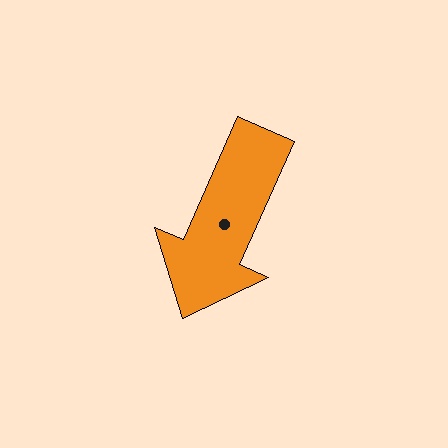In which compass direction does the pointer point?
Southwest.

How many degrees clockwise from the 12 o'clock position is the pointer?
Approximately 204 degrees.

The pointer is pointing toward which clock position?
Roughly 7 o'clock.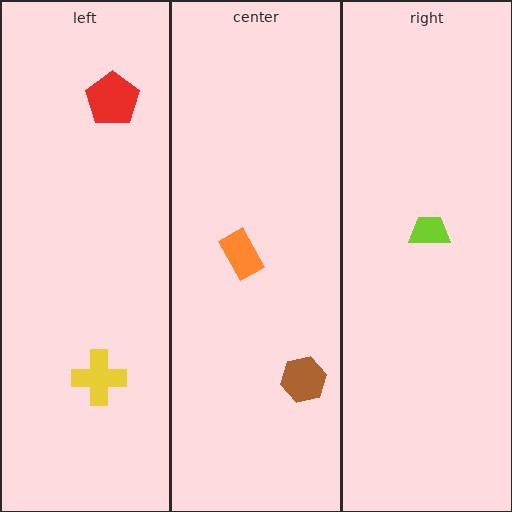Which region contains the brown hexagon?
The center region.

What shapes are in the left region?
The red pentagon, the yellow cross.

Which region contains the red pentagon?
The left region.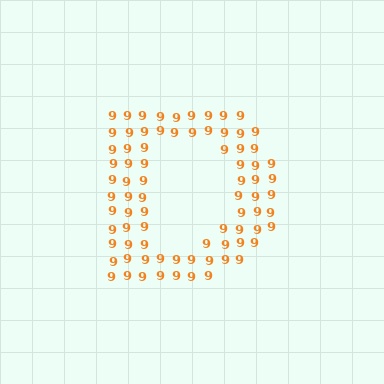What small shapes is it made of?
It is made of small digit 9's.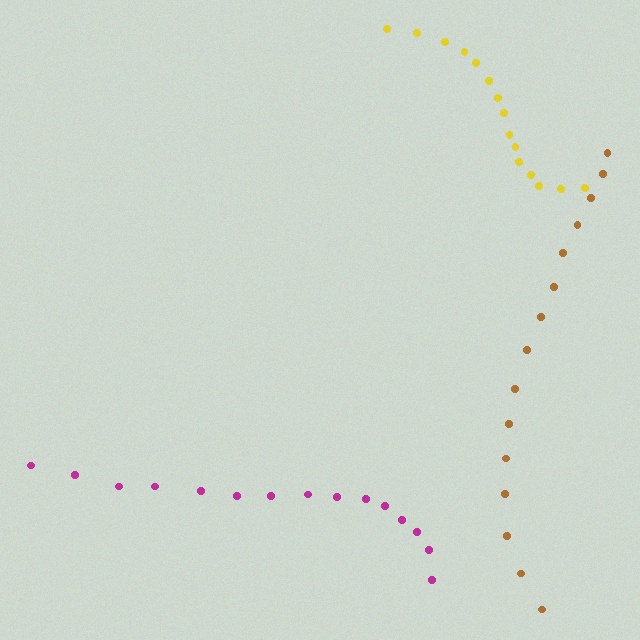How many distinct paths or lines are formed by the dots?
There are 3 distinct paths.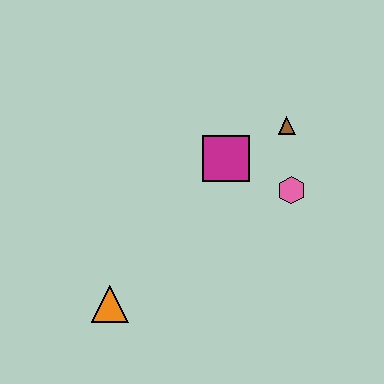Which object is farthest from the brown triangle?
The orange triangle is farthest from the brown triangle.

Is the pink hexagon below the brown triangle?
Yes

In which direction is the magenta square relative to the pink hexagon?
The magenta square is to the left of the pink hexagon.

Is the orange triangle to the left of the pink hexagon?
Yes